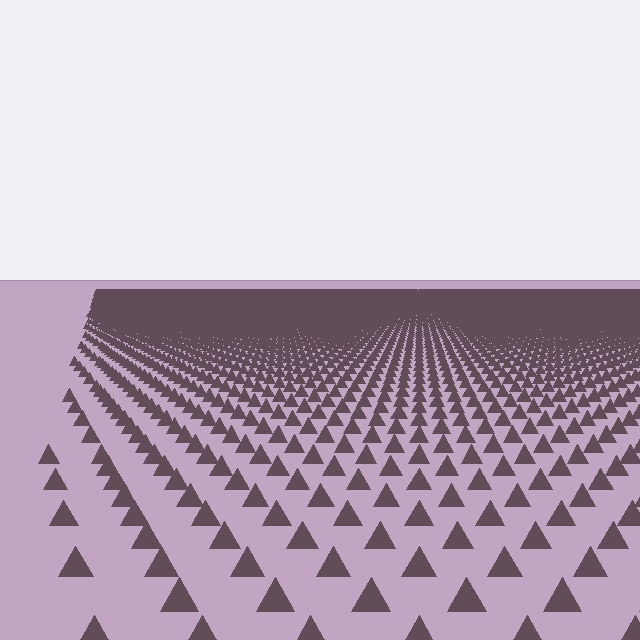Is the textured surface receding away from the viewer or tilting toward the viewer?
The surface is receding away from the viewer. Texture elements get smaller and denser toward the top.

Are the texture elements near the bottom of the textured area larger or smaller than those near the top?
Larger. Near the bottom, elements are closer to the viewer and appear at a bigger on-screen size.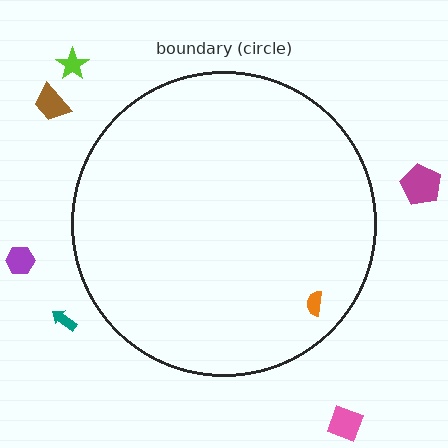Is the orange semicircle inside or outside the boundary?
Inside.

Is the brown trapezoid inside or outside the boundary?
Outside.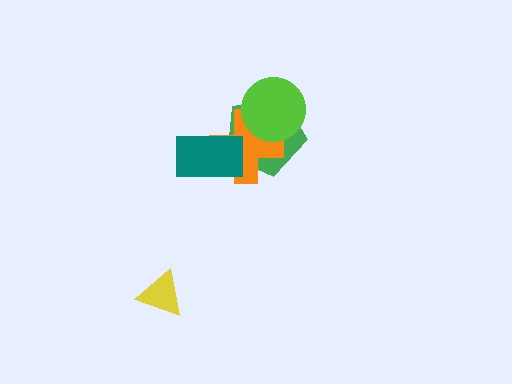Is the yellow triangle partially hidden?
No, no other shape covers it.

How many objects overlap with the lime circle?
2 objects overlap with the lime circle.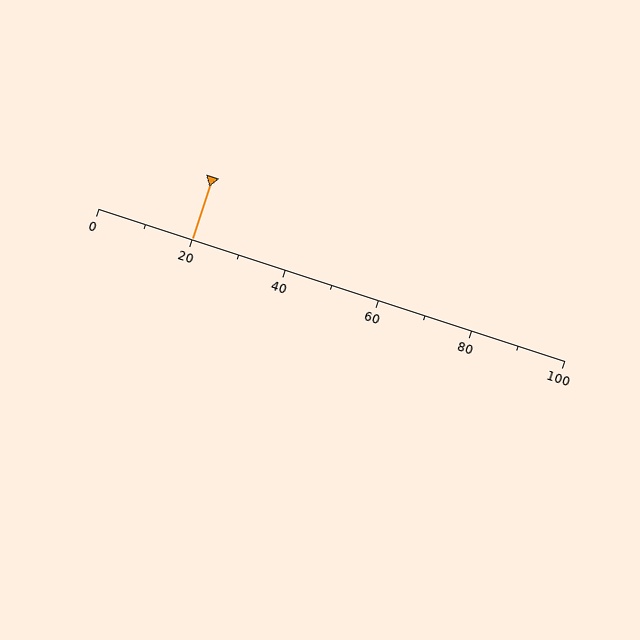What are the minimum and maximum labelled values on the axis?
The axis runs from 0 to 100.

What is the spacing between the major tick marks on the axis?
The major ticks are spaced 20 apart.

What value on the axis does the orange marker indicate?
The marker indicates approximately 20.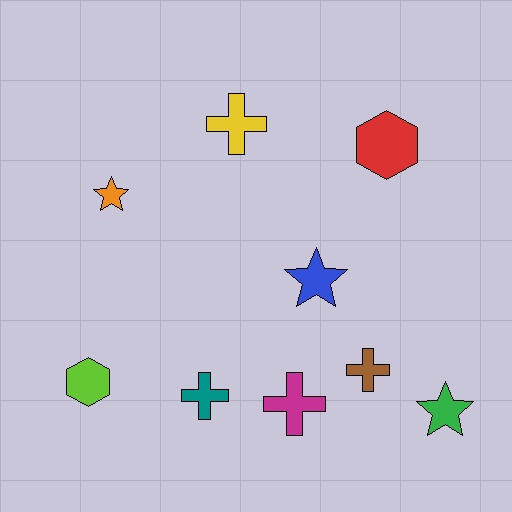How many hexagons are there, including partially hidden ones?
There are 2 hexagons.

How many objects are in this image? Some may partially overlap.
There are 9 objects.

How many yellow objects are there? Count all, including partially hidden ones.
There is 1 yellow object.